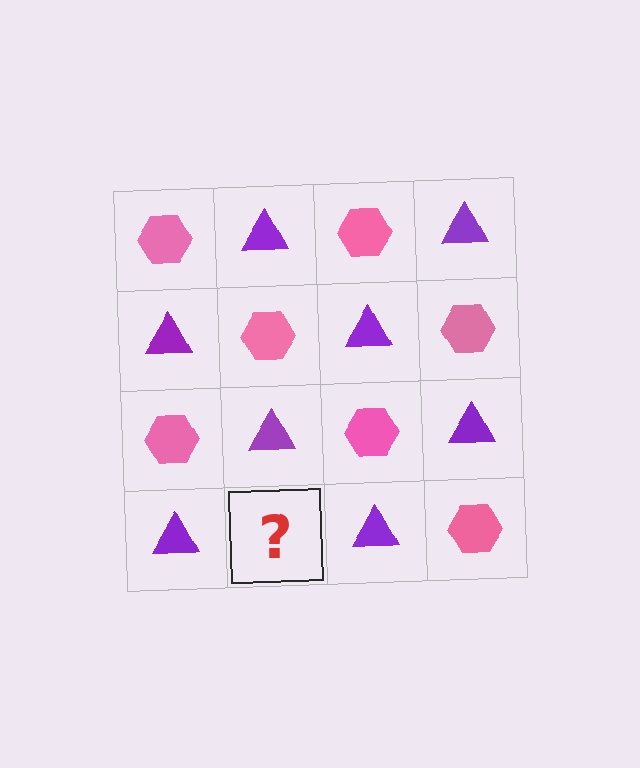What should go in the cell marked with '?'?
The missing cell should contain a pink hexagon.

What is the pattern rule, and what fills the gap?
The rule is that it alternates pink hexagon and purple triangle in a checkerboard pattern. The gap should be filled with a pink hexagon.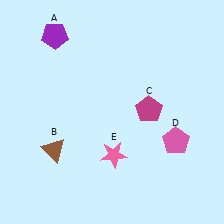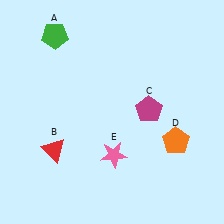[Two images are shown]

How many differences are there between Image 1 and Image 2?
There are 3 differences between the two images.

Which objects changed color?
A changed from purple to green. B changed from brown to red. D changed from pink to orange.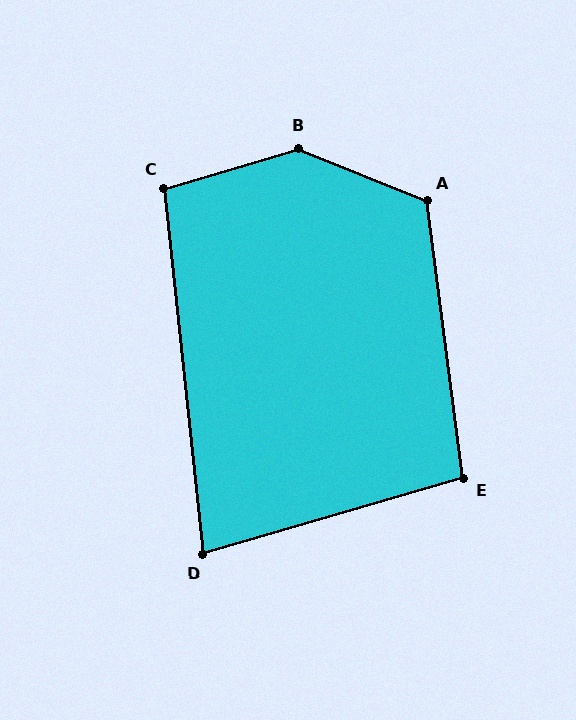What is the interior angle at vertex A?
Approximately 119 degrees (obtuse).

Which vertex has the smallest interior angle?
D, at approximately 80 degrees.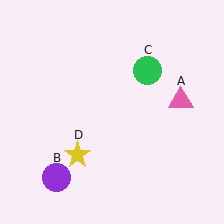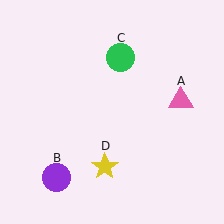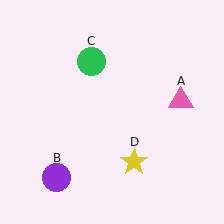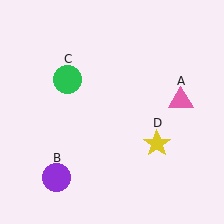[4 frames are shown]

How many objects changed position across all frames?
2 objects changed position: green circle (object C), yellow star (object D).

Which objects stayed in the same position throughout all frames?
Pink triangle (object A) and purple circle (object B) remained stationary.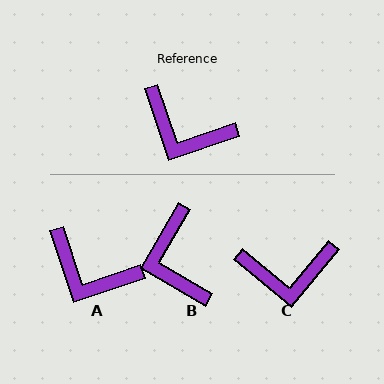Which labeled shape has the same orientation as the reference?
A.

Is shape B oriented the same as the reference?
No, it is off by about 49 degrees.